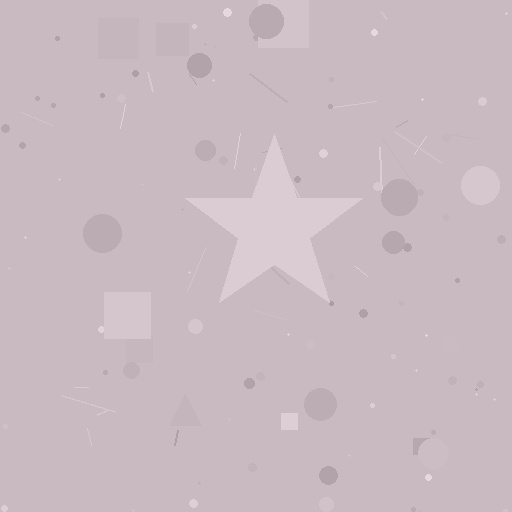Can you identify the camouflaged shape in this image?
The camouflaged shape is a star.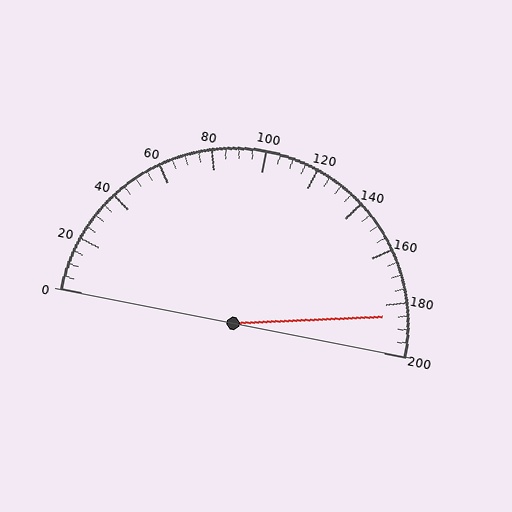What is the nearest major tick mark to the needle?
The nearest major tick mark is 180.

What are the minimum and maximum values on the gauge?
The gauge ranges from 0 to 200.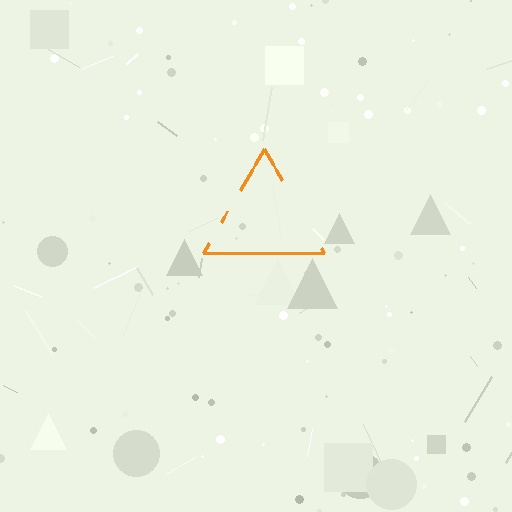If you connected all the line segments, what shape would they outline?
They would outline a triangle.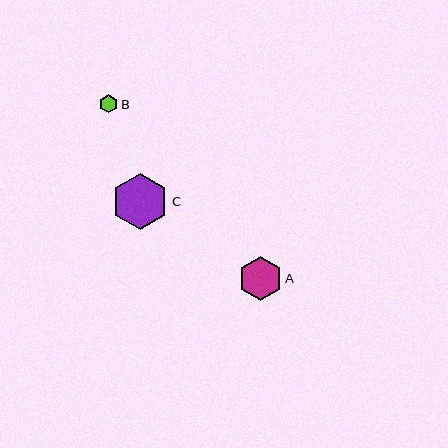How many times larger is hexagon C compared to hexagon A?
Hexagon C is approximately 1.3 times the size of hexagon A.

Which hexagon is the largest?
Hexagon C is the largest with a size of approximately 57 pixels.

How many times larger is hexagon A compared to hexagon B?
Hexagon A is approximately 2.4 times the size of hexagon B.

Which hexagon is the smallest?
Hexagon B is the smallest with a size of approximately 18 pixels.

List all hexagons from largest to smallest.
From largest to smallest: C, A, B.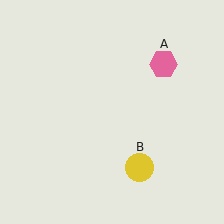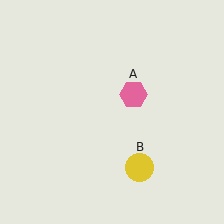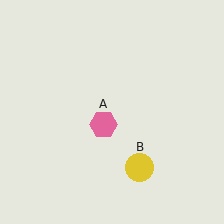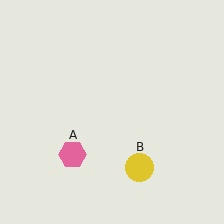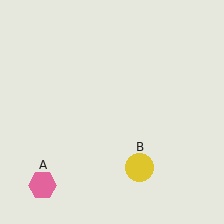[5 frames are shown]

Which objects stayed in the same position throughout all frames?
Yellow circle (object B) remained stationary.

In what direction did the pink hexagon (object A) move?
The pink hexagon (object A) moved down and to the left.